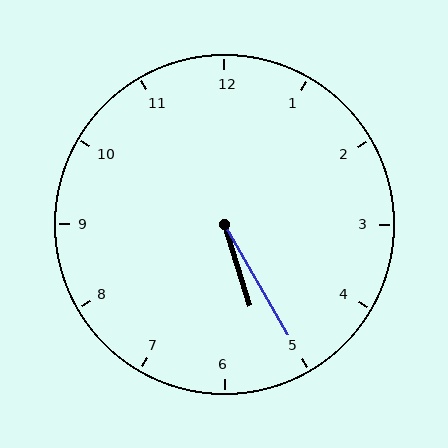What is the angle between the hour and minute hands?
Approximately 12 degrees.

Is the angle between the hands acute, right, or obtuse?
It is acute.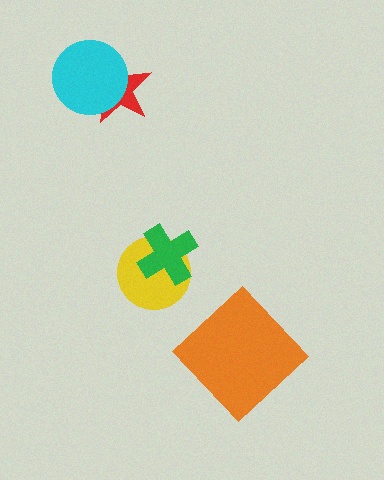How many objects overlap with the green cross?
1 object overlaps with the green cross.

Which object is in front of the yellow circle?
The green cross is in front of the yellow circle.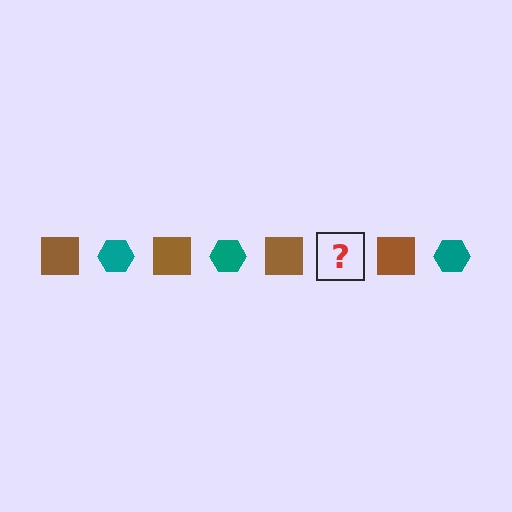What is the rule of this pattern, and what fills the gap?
The rule is that the pattern alternates between brown square and teal hexagon. The gap should be filled with a teal hexagon.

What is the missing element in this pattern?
The missing element is a teal hexagon.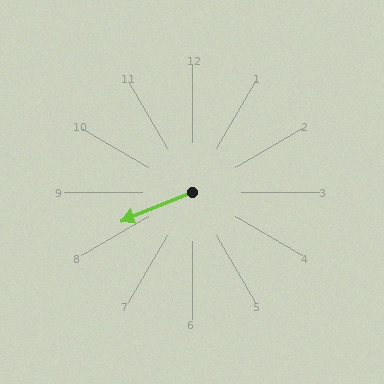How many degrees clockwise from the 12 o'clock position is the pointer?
Approximately 248 degrees.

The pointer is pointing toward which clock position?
Roughly 8 o'clock.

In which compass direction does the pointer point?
West.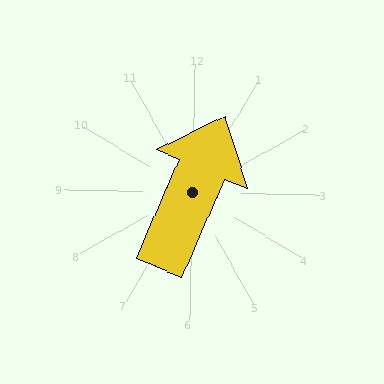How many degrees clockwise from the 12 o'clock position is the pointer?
Approximately 22 degrees.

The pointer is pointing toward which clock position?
Roughly 1 o'clock.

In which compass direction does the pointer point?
North.